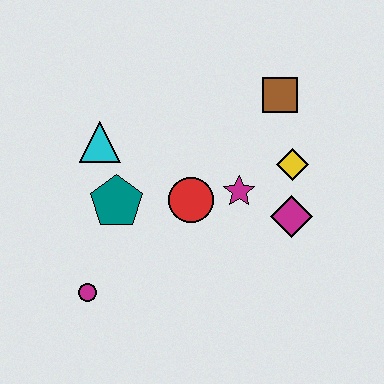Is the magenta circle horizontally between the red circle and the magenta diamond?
No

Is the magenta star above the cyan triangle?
No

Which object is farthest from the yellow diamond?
The magenta circle is farthest from the yellow diamond.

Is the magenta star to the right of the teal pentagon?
Yes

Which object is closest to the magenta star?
The red circle is closest to the magenta star.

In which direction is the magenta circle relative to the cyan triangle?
The magenta circle is below the cyan triangle.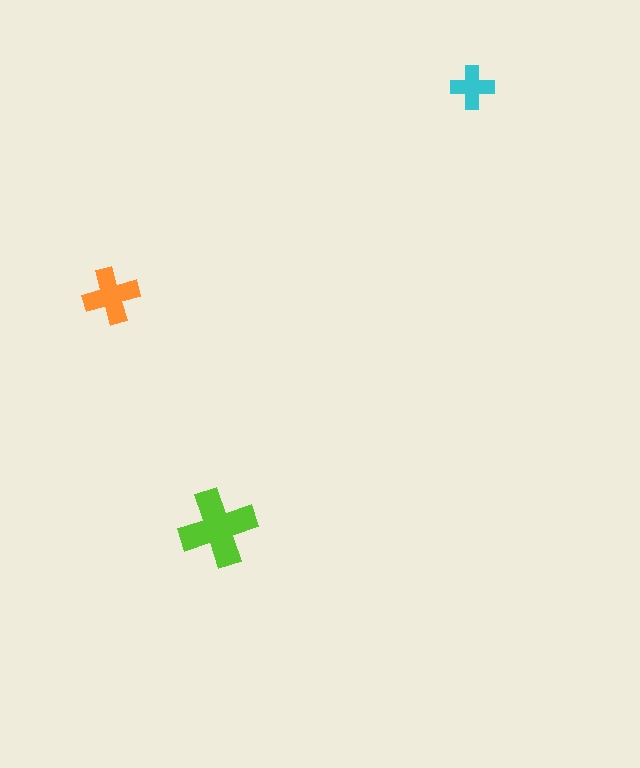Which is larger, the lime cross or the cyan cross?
The lime one.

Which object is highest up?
The cyan cross is topmost.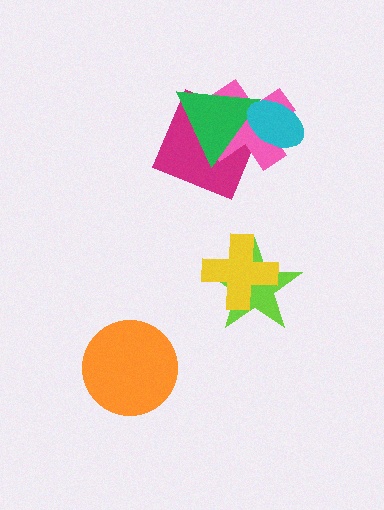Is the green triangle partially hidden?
Yes, it is partially covered by another shape.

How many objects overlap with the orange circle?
0 objects overlap with the orange circle.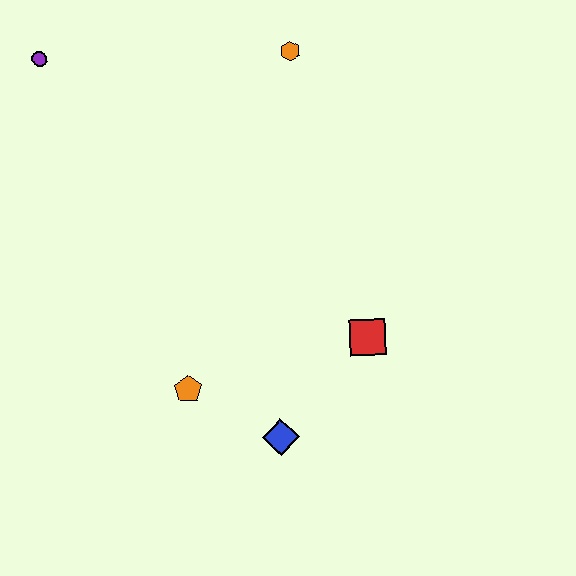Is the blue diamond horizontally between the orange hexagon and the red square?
No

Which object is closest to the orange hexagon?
The purple circle is closest to the orange hexagon.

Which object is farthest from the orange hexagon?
The blue diamond is farthest from the orange hexagon.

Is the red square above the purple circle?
No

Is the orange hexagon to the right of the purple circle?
Yes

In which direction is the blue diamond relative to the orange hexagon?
The blue diamond is below the orange hexagon.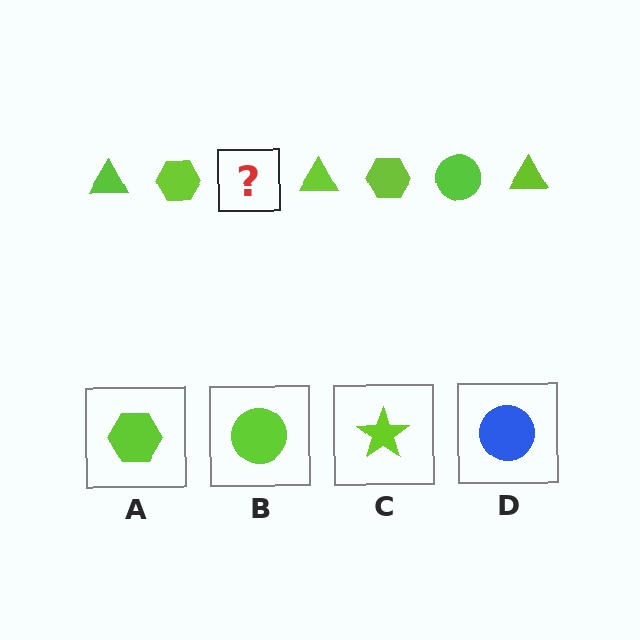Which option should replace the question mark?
Option B.